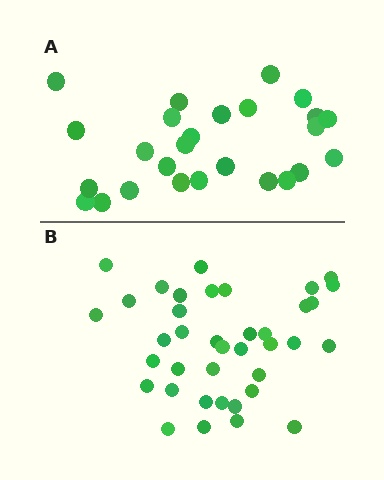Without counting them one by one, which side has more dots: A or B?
Region B (the bottom region) has more dots.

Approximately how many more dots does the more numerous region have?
Region B has roughly 12 or so more dots than region A.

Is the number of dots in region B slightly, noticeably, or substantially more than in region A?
Region B has substantially more. The ratio is roughly 1.5 to 1.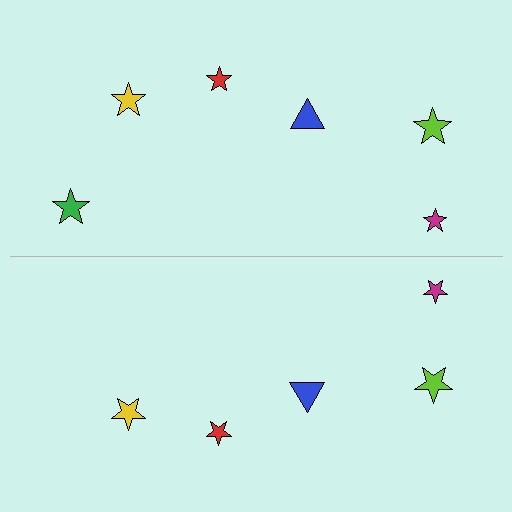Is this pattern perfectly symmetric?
No, the pattern is not perfectly symmetric. A green star is missing from the bottom side.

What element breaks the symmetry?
A green star is missing from the bottom side.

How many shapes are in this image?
There are 11 shapes in this image.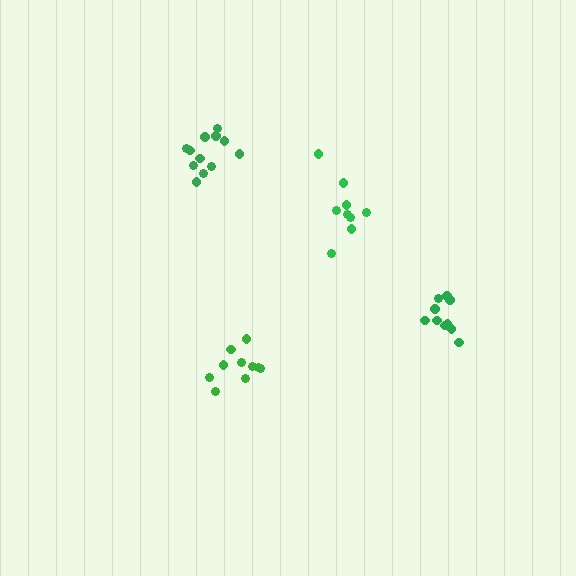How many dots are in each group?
Group 1: 9 dots, Group 2: 10 dots, Group 3: 10 dots, Group 4: 12 dots (41 total).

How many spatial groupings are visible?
There are 4 spatial groupings.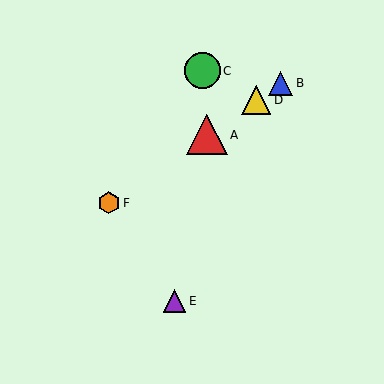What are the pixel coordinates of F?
Object F is at (109, 203).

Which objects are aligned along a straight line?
Objects A, B, D, F are aligned along a straight line.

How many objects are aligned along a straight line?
4 objects (A, B, D, F) are aligned along a straight line.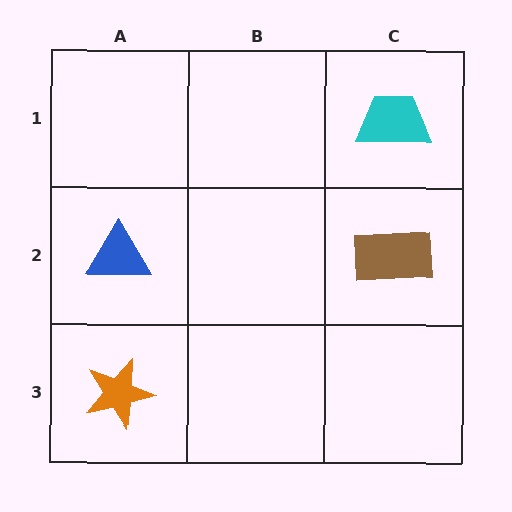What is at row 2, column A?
A blue triangle.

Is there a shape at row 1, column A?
No, that cell is empty.